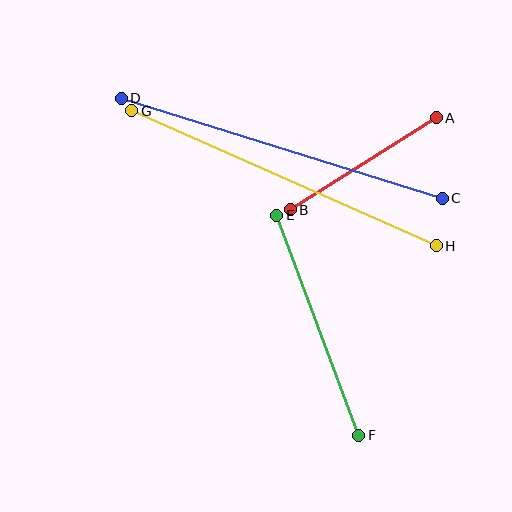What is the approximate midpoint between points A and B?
The midpoint is at approximately (363, 164) pixels.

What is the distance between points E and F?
The distance is approximately 235 pixels.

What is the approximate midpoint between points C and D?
The midpoint is at approximately (282, 148) pixels.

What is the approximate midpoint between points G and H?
The midpoint is at approximately (284, 178) pixels.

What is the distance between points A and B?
The distance is approximately 173 pixels.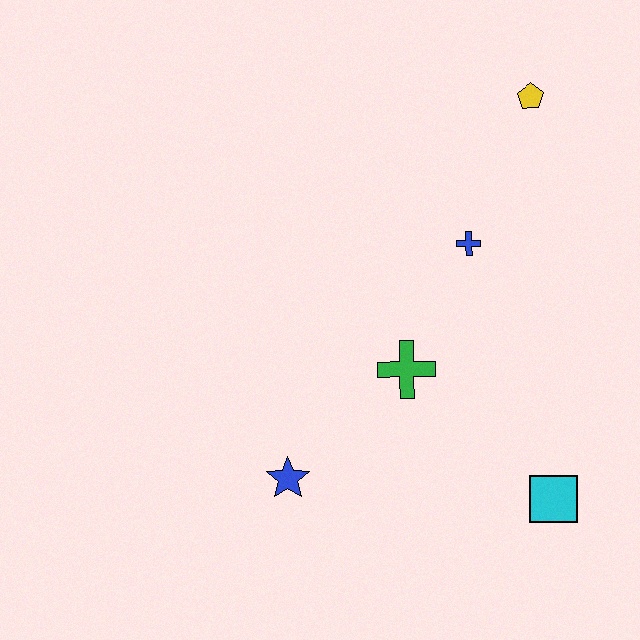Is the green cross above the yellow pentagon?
No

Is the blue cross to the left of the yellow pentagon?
Yes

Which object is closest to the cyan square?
The green cross is closest to the cyan square.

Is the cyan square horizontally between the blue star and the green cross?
No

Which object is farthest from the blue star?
The yellow pentagon is farthest from the blue star.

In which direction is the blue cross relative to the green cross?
The blue cross is above the green cross.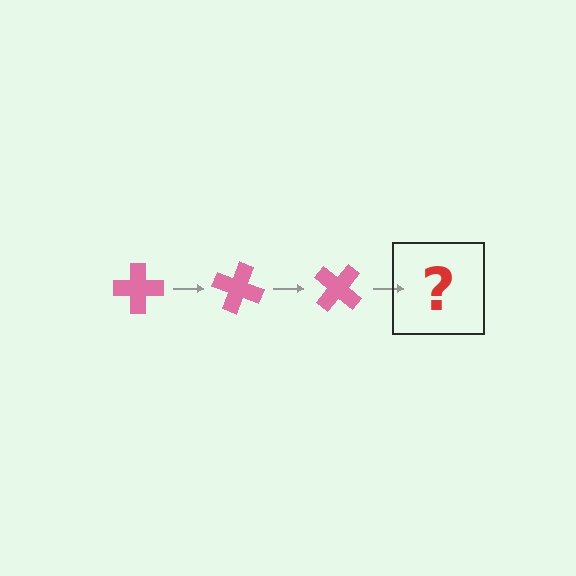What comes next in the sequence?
The next element should be a pink cross rotated 60 degrees.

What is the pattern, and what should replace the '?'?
The pattern is that the cross rotates 20 degrees each step. The '?' should be a pink cross rotated 60 degrees.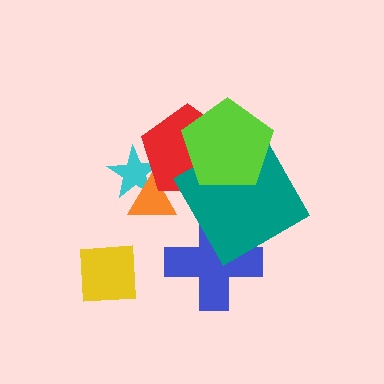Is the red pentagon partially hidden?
Yes, it is partially covered by another shape.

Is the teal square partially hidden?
Yes, it is partially covered by another shape.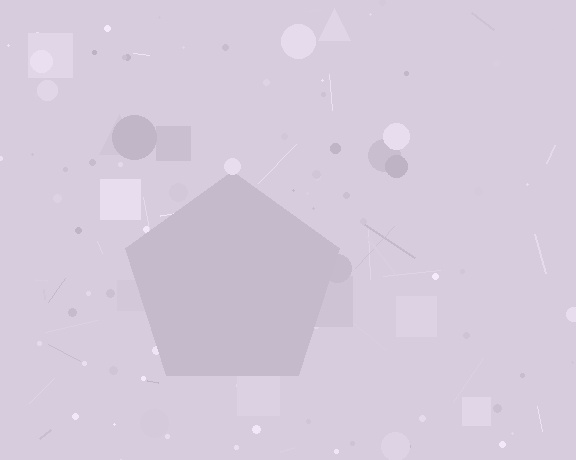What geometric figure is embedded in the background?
A pentagon is embedded in the background.